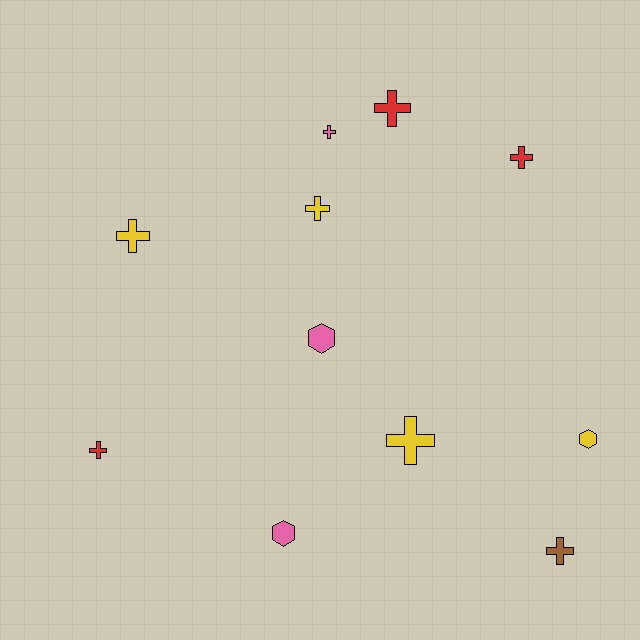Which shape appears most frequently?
Cross, with 8 objects.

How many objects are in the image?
There are 11 objects.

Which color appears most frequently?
Yellow, with 4 objects.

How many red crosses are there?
There are 3 red crosses.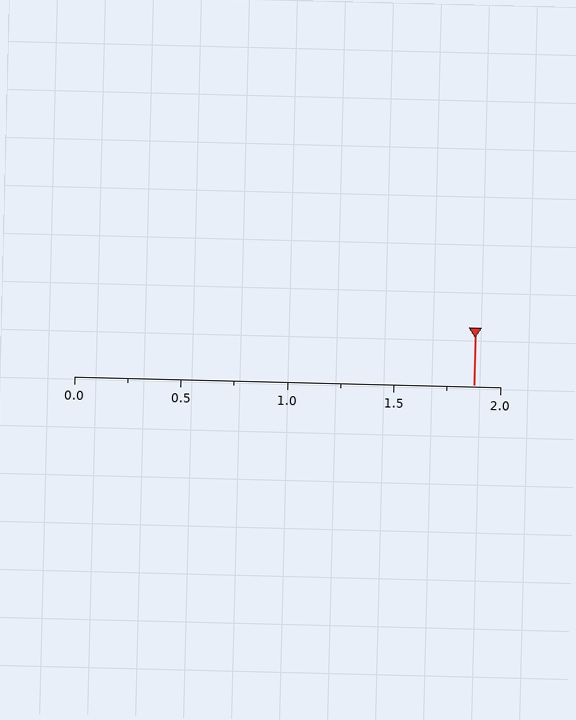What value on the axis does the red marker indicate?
The marker indicates approximately 1.88.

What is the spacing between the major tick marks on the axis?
The major ticks are spaced 0.5 apart.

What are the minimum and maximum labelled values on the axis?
The axis runs from 0.0 to 2.0.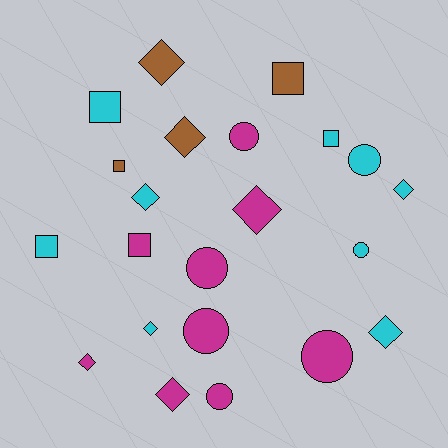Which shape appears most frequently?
Diamond, with 9 objects.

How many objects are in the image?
There are 22 objects.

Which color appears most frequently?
Magenta, with 9 objects.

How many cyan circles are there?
There are 2 cyan circles.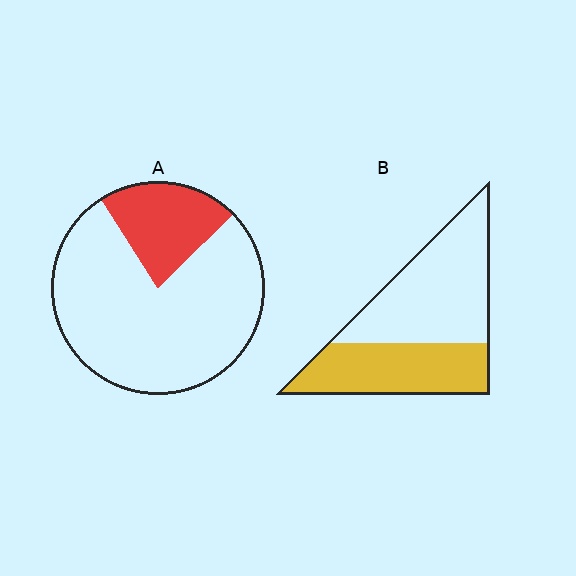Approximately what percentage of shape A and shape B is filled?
A is approximately 20% and B is approximately 45%.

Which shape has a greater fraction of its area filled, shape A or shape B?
Shape B.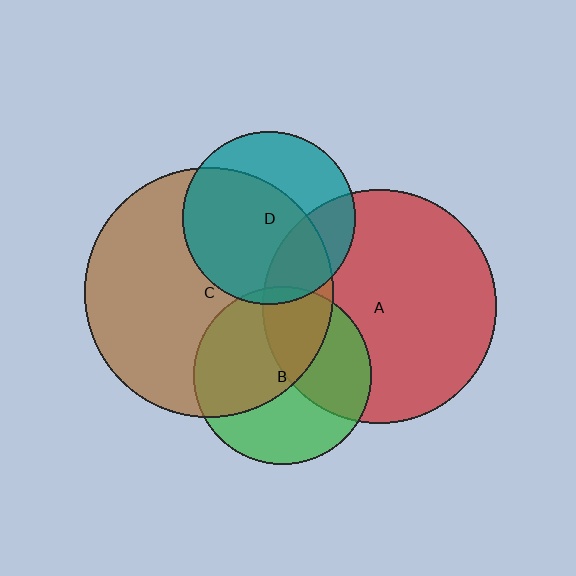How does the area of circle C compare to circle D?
Approximately 2.1 times.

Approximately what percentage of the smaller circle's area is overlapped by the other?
Approximately 20%.